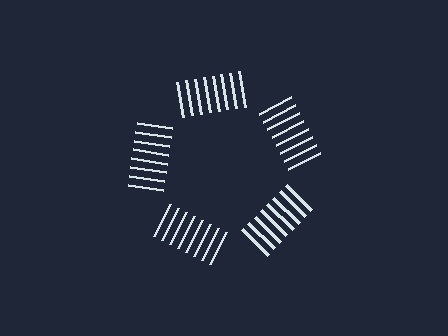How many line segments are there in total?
40 — 8 along each of the 5 edges.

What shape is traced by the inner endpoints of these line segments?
An illusory pentagon — the line segments terminate on its edges but no continuous stroke is drawn.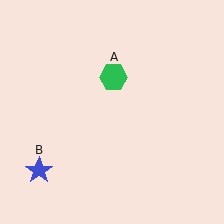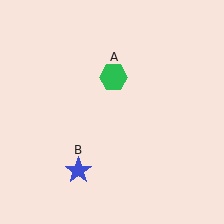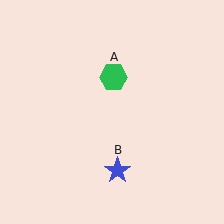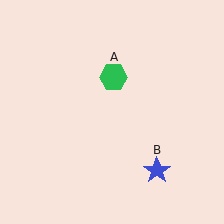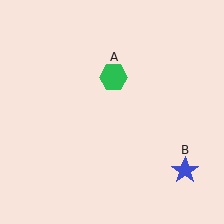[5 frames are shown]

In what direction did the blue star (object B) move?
The blue star (object B) moved right.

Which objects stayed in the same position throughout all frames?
Green hexagon (object A) remained stationary.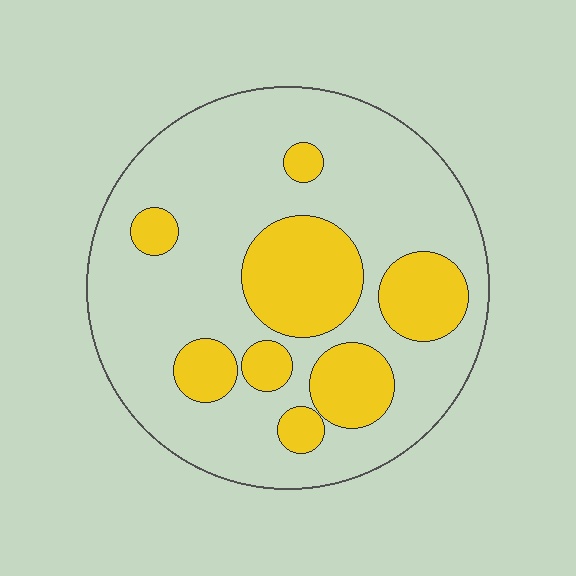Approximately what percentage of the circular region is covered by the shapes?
Approximately 25%.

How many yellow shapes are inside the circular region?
8.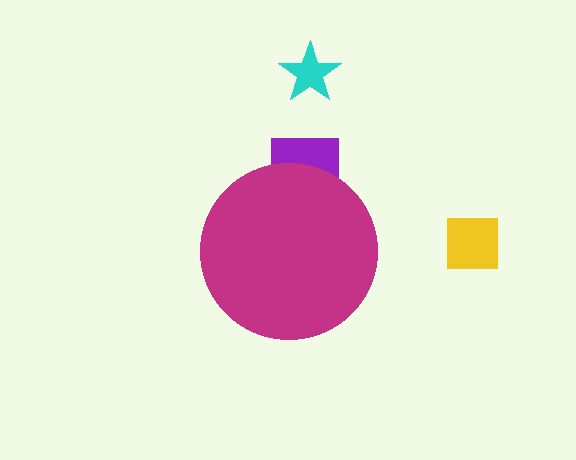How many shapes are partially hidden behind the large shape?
1 shape is partially hidden.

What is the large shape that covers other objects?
A magenta circle.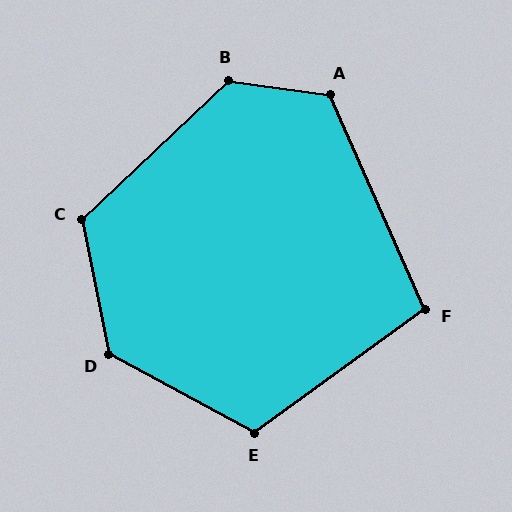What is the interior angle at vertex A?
Approximately 122 degrees (obtuse).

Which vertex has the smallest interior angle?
F, at approximately 102 degrees.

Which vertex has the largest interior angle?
D, at approximately 129 degrees.